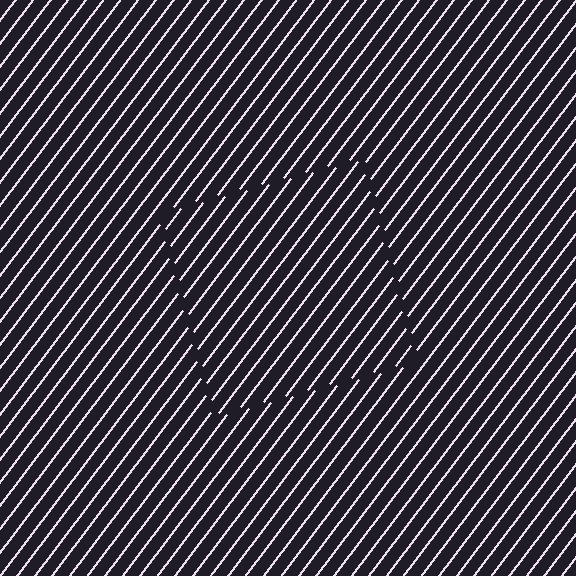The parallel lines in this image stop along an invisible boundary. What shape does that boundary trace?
An illusory square. The interior of the shape contains the same grating, shifted by half a period — the contour is defined by the phase discontinuity where line-ends from the inner and outer gratings abut.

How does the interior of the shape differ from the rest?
The interior of the shape contains the same grating, shifted by half a period — the contour is defined by the phase discontinuity where line-ends from the inner and outer gratings abut.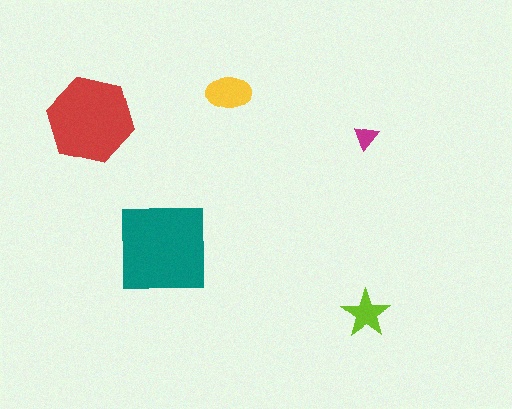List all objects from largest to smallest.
The teal square, the red hexagon, the yellow ellipse, the lime star, the magenta triangle.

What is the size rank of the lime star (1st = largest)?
4th.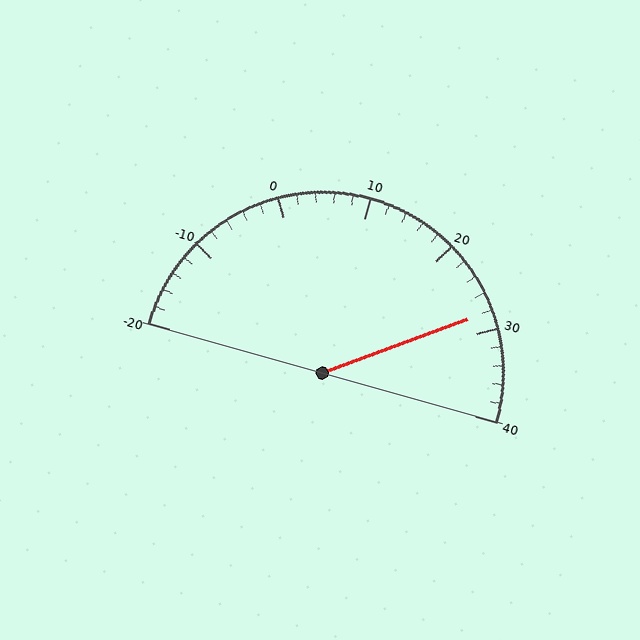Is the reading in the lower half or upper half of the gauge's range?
The reading is in the upper half of the range (-20 to 40).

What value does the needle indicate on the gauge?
The needle indicates approximately 28.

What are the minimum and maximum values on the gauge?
The gauge ranges from -20 to 40.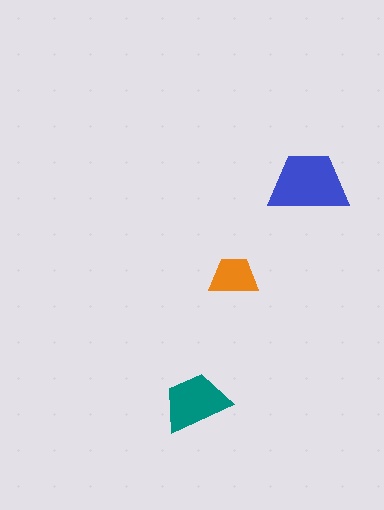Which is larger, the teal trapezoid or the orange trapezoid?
The teal one.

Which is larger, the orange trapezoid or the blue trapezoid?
The blue one.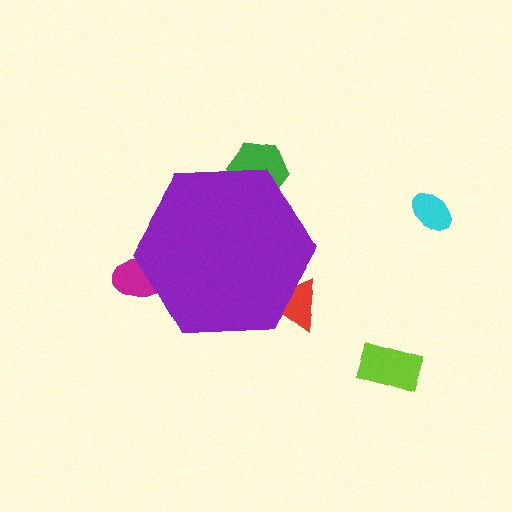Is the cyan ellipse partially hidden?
No, the cyan ellipse is fully visible.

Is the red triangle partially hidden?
Yes, the red triangle is partially hidden behind the purple hexagon.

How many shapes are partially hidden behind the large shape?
3 shapes are partially hidden.